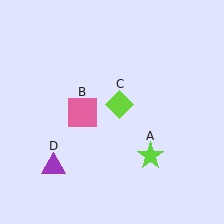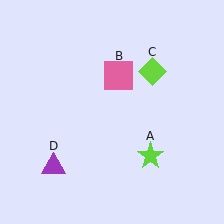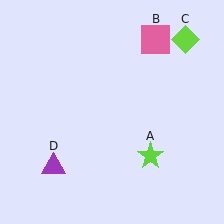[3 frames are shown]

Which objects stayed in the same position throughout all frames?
Lime star (object A) and purple triangle (object D) remained stationary.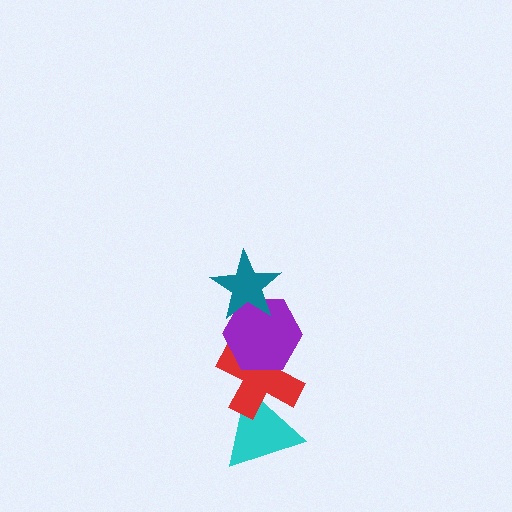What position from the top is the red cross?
The red cross is 3rd from the top.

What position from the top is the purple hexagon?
The purple hexagon is 2nd from the top.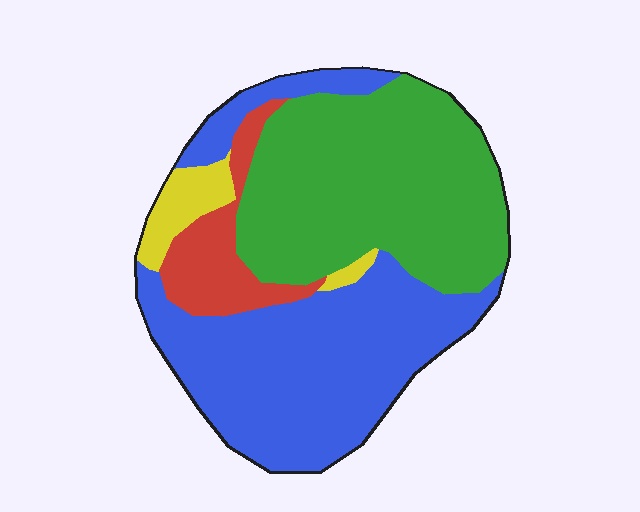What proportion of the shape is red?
Red covers about 10% of the shape.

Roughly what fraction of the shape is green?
Green takes up about two fifths (2/5) of the shape.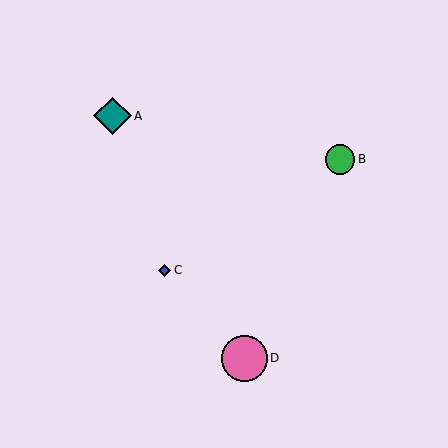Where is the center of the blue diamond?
The center of the blue diamond is at (165, 270).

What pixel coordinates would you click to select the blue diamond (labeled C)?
Click at (165, 270) to select the blue diamond C.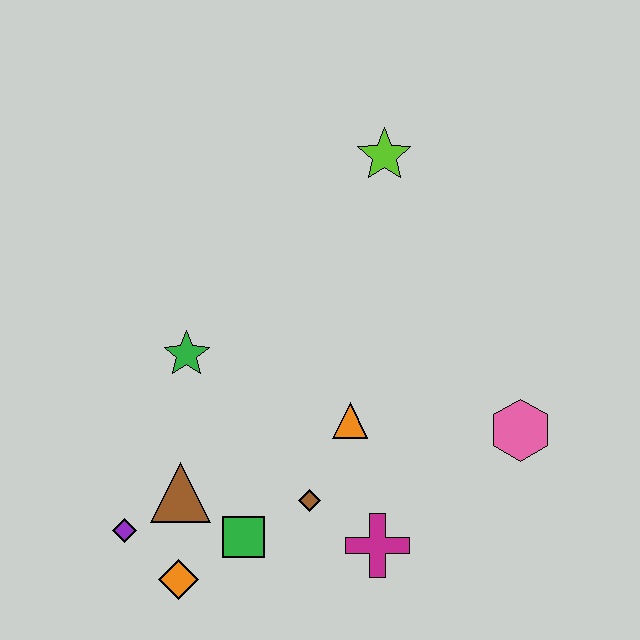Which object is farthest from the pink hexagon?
The purple diamond is farthest from the pink hexagon.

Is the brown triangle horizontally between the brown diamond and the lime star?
No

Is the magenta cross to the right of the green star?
Yes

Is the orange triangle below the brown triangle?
No